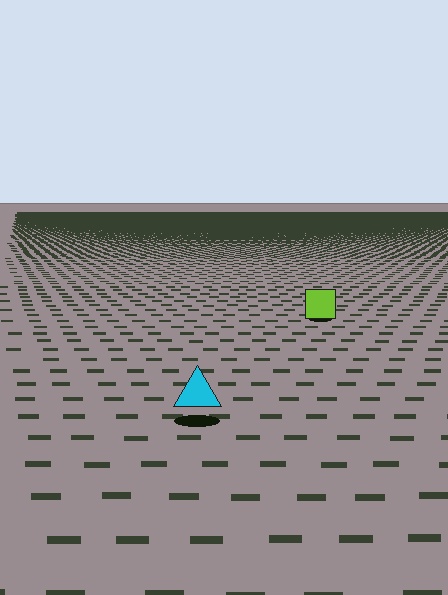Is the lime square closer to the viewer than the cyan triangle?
No. The cyan triangle is closer — you can tell from the texture gradient: the ground texture is coarser near it.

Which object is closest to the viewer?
The cyan triangle is closest. The texture marks near it are larger and more spread out.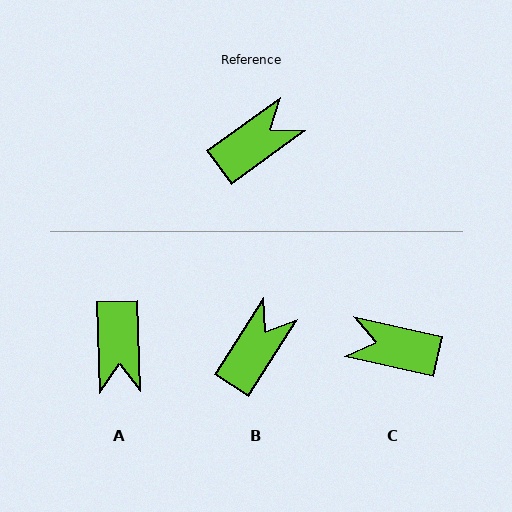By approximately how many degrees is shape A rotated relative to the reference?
Approximately 124 degrees clockwise.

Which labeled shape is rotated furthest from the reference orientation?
C, about 131 degrees away.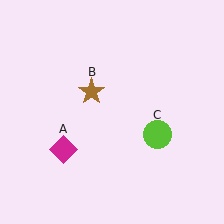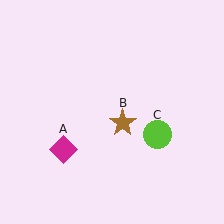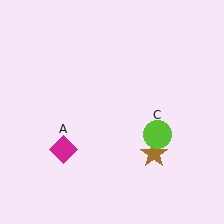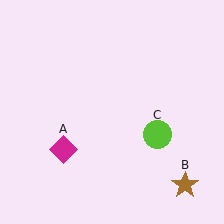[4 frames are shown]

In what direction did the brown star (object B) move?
The brown star (object B) moved down and to the right.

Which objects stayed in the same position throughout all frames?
Magenta diamond (object A) and lime circle (object C) remained stationary.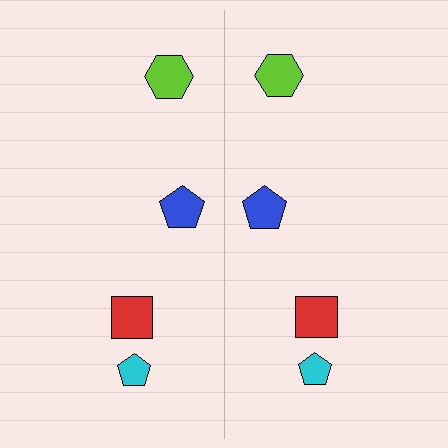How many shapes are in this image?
There are 8 shapes in this image.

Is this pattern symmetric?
Yes, this pattern has bilateral (reflection) symmetry.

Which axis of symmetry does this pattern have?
The pattern has a vertical axis of symmetry running through the center of the image.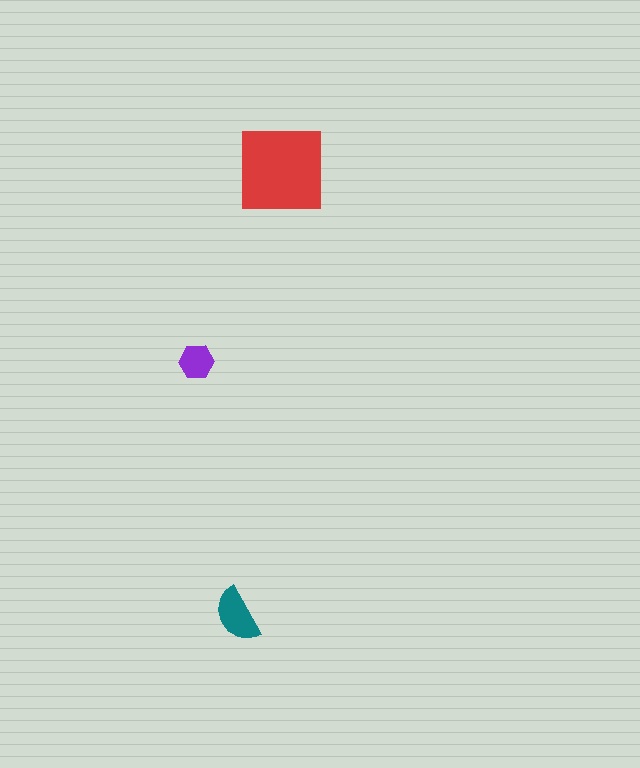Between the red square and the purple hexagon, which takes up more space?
The red square.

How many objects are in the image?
There are 3 objects in the image.